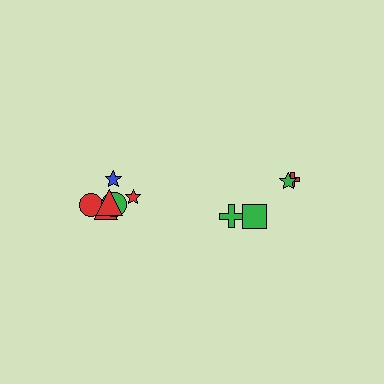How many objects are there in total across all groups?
There are 10 objects.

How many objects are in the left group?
There are 6 objects.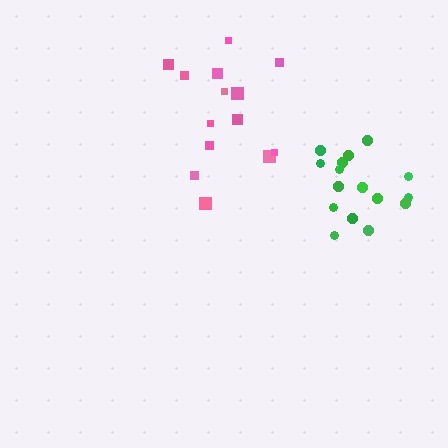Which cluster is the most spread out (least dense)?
Pink.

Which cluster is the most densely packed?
Green.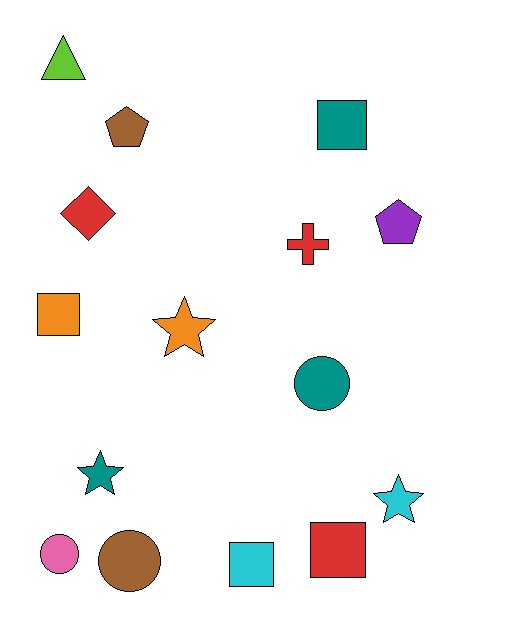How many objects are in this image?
There are 15 objects.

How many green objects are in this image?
There are no green objects.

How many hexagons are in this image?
There are no hexagons.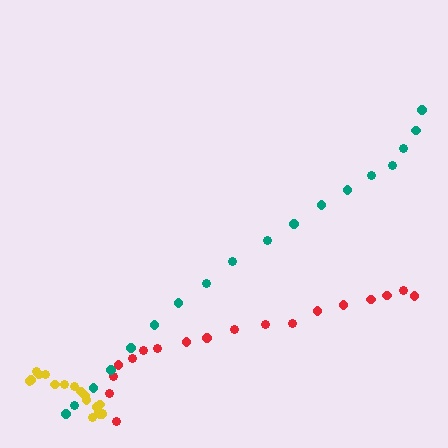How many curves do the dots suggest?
There are 3 distinct paths.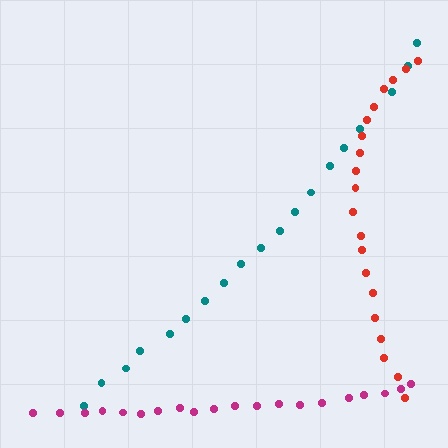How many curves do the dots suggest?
There are 3 distinct paths.